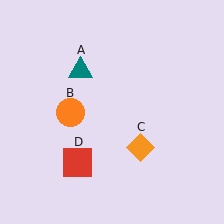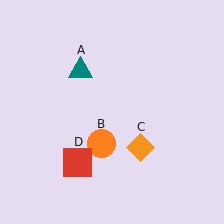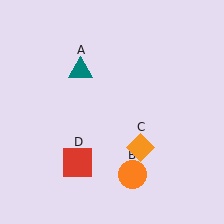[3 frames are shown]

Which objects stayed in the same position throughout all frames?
Teal triangle (object A) and orange diamond (object C) and red square (object D) remained stationary.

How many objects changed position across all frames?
1 object changed position: orange circle (object B).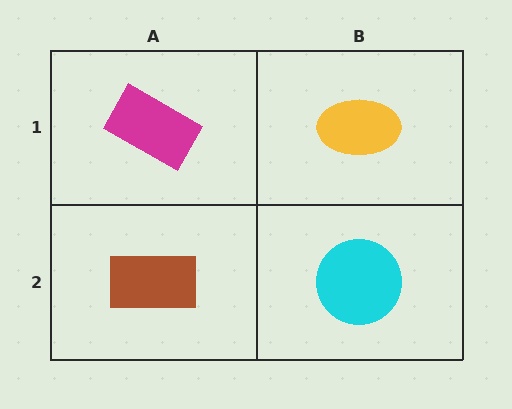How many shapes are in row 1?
2 shapes.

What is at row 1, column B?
A yellow ellipse.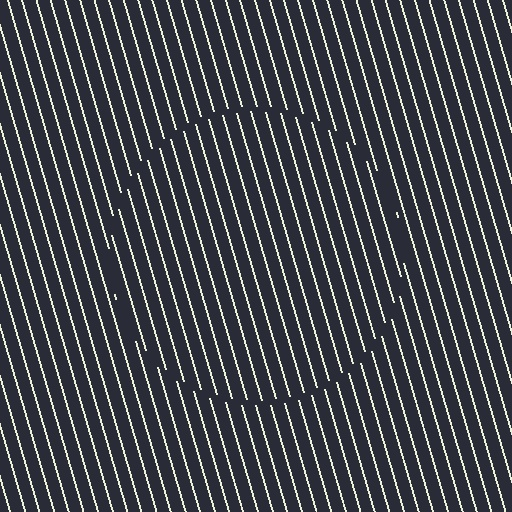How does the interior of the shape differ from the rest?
The interior of the shape contains the same grating, shifted by half a period — the contour is defined by the phase discontinuity where line-ends from the inner and outer gratings abut.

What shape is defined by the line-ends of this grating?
An illusory circle. The interior of the shape contains the same grating, shifted by half a period — the contour is defined by the phase discontinuity where line-ends from the inner and outer gratings abut.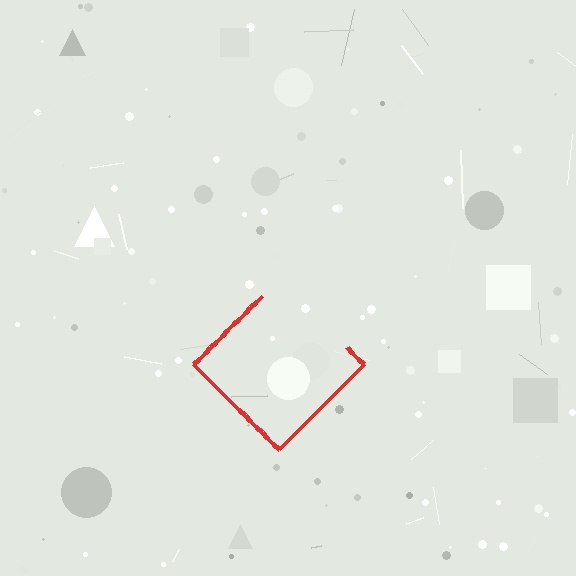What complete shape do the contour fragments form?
The contour fragments form a diamond.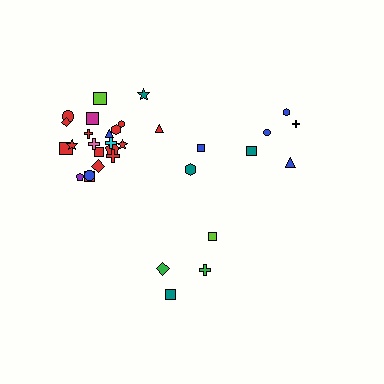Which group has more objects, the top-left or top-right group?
The top-left group.